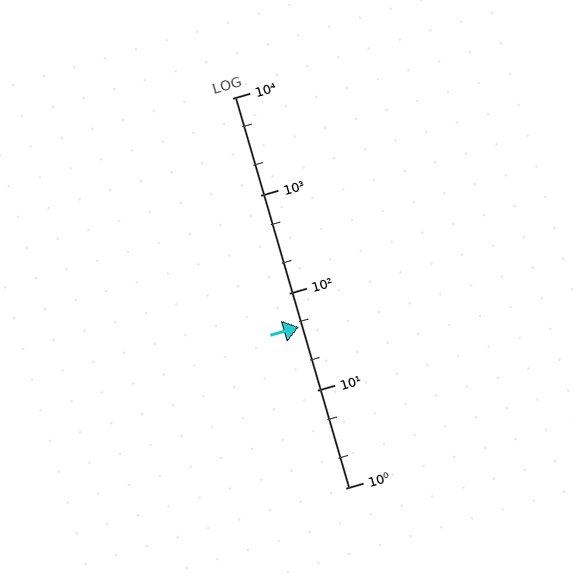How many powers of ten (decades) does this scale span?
The scale spans 4 decades, from 1 to 10000.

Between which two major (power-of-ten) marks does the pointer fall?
The pointer is between 10 and 100.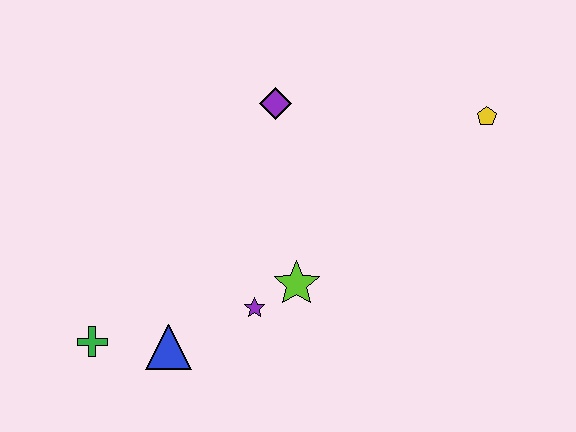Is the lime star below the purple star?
No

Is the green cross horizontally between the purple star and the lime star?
No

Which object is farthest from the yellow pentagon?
The green cross is farthest from the yellow pentagon.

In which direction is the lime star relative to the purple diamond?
The lime star is below the purple diamond.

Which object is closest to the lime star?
The purple star is closest to the lime star.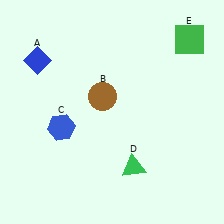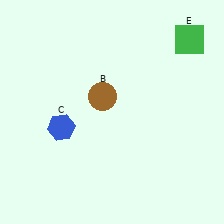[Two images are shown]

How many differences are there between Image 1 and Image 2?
There are 2 differences between the two images.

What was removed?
The green triangle (D), the blue diamond (A) were removed in Image 2.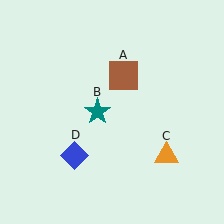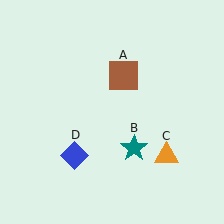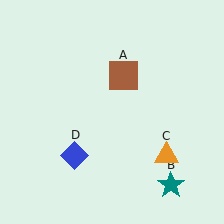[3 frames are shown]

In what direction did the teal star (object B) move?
The teal star (object B) moved down and to the right.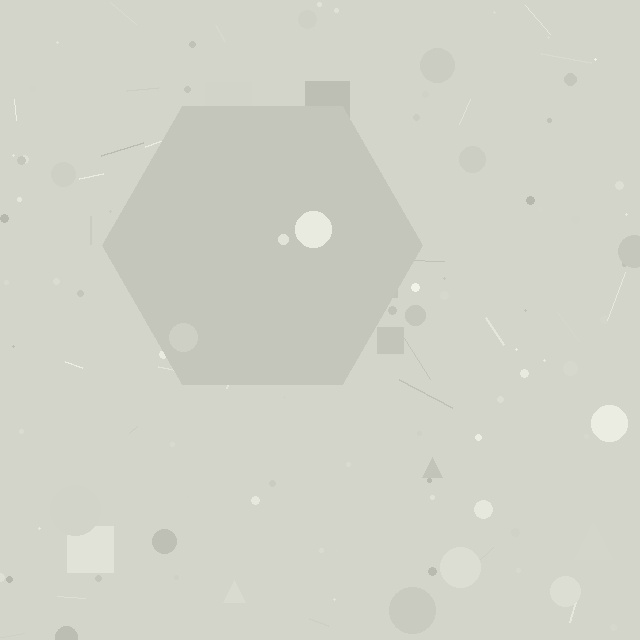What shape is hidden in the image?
A hexagon is hidden in the image.